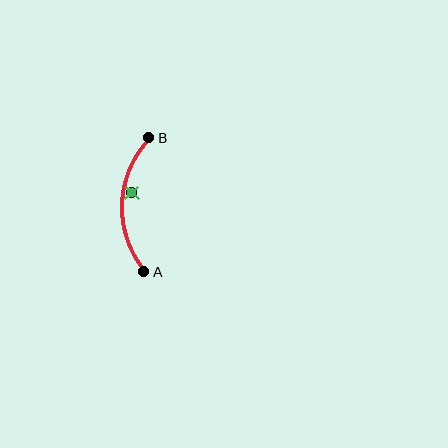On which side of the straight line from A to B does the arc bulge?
The arc bulges to the left of the straight line connecting A and B.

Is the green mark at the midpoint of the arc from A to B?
No — the green mark does not lie on the arc at all. It sits slightly inside the curve.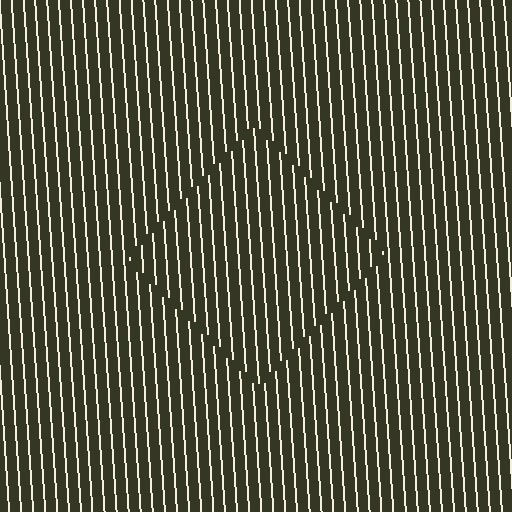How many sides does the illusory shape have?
4 sides — the line-ends trace a square.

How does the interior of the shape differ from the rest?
The interior of the shape contains the same grating, shifted by half a period — the contour is defined by the phase discontinuity where line-ends from the inner and outer gratings abut.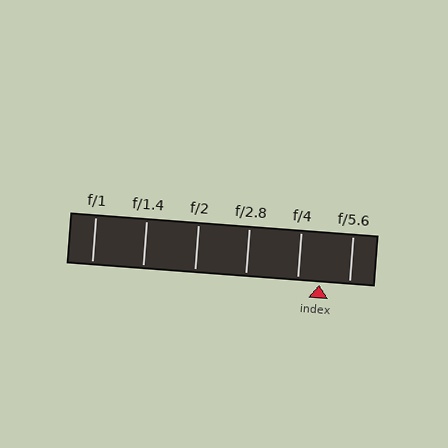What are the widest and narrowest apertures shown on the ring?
The widest aperture shown is f/1 and the narrowest is f/5.6.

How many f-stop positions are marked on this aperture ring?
There are 6 f-stop positions marked.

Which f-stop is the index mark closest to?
The index mark is closest to f/4.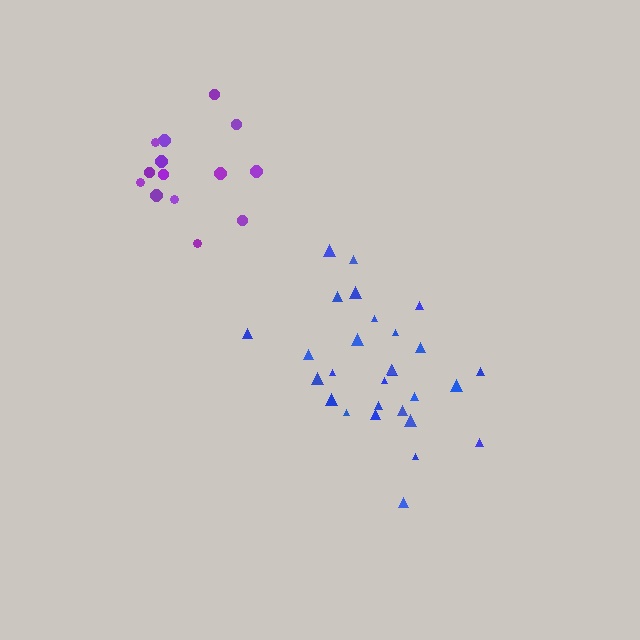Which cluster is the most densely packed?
Purple.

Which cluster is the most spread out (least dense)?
Blue.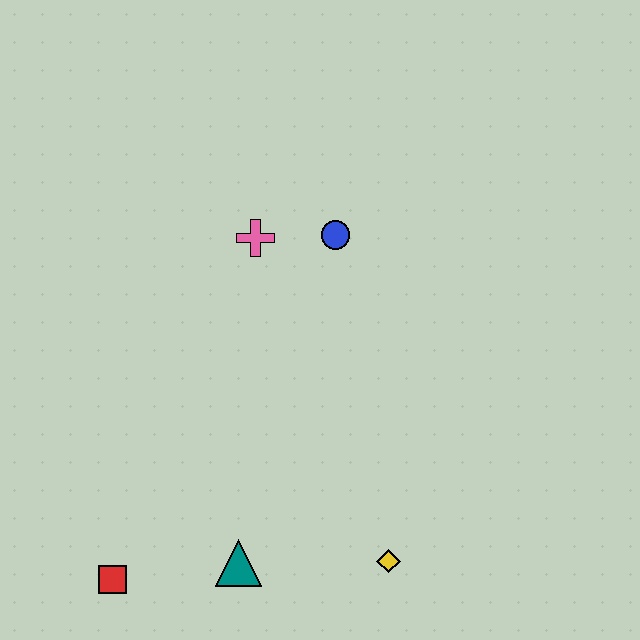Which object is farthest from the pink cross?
The red square is farthest from the pink cross.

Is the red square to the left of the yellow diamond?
Yes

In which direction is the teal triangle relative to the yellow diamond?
The teal triangle is to the left of the yellow diamond.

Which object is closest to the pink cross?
The blue circle is closest to the pink cross.